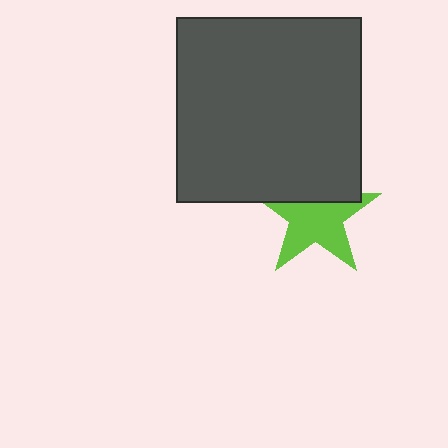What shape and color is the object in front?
The object in front is a dark gray square.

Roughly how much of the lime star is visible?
Most of it is visible (roughly 66%).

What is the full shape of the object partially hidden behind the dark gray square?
The partially hidden object is a lime star.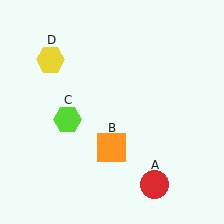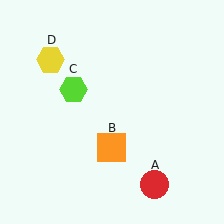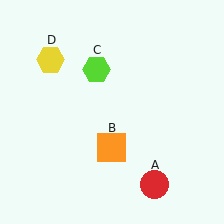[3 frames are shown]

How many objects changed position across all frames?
1 object changed position: lime hexagon (object C).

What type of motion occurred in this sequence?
The lime hexagon (object C) rotated clockwise around the center of the scene.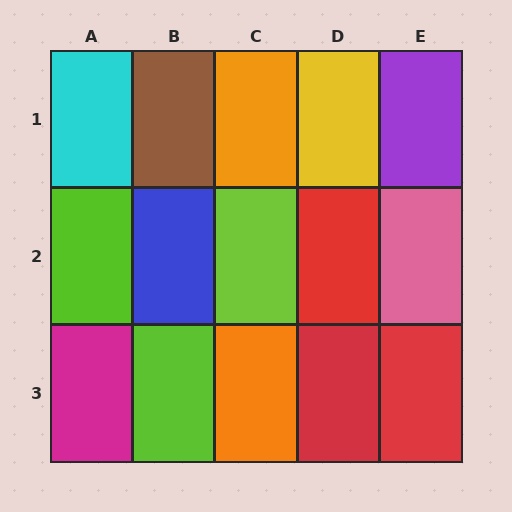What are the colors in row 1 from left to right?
Cyan, brown, orange, yellow, purple.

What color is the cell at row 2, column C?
Lime.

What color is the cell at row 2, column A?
Lime.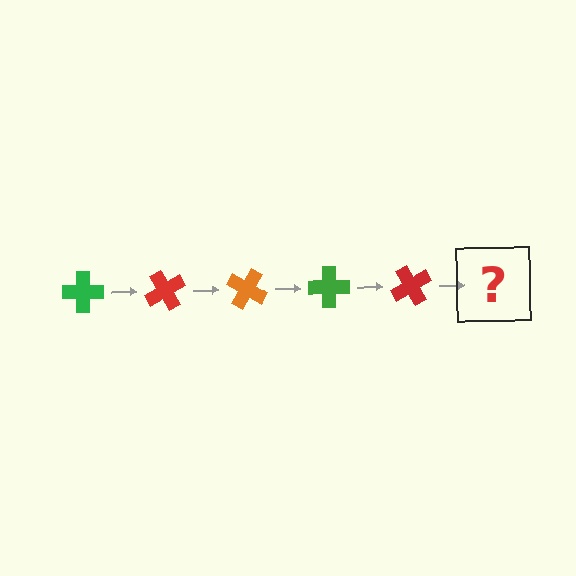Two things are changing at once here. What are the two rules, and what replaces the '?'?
The two rules are that it rotates 60 degrees each step and the color cycles through green, red, and orange. The '?' should be an orange cross, rotated 300 degrees from the start.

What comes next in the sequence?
The next element should be an orange cross, rotated 300 degrees from the start.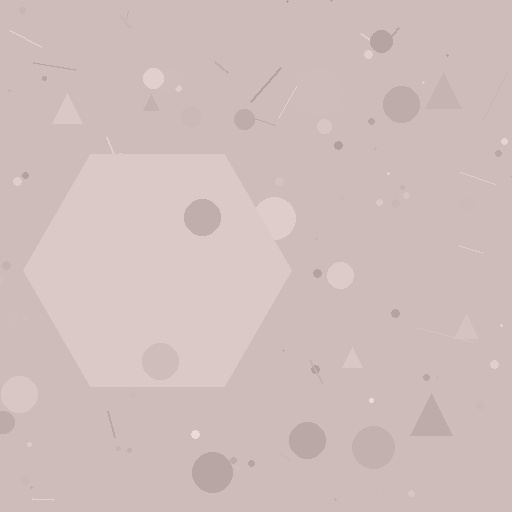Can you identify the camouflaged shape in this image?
The camouflaged shape is a hexagon.